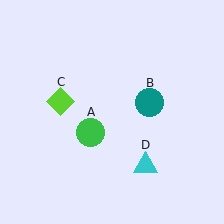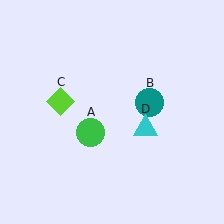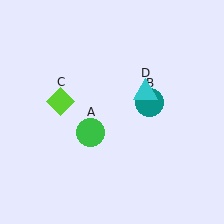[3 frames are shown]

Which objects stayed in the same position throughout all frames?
Green circle (object A) and teal circle (object B) and lime diamond (object C) remained stationary.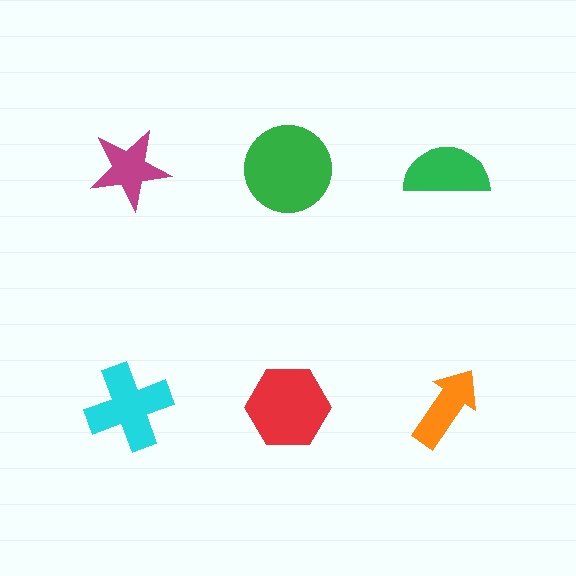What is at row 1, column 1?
A magenta star.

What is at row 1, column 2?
A green circle.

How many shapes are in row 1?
3 shapes.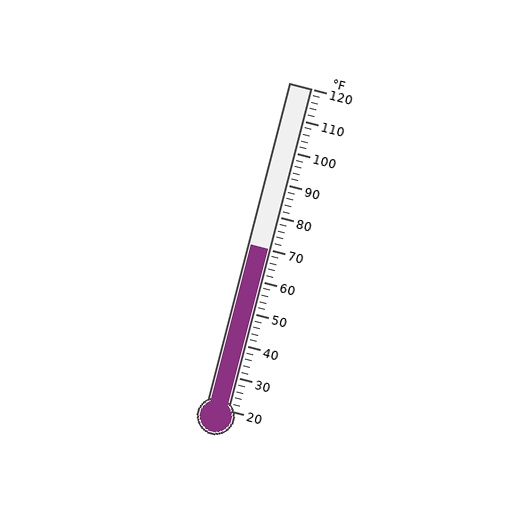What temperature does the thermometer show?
The thermometer shows approximately 70°F.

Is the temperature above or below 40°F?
The temperature is above 40°F.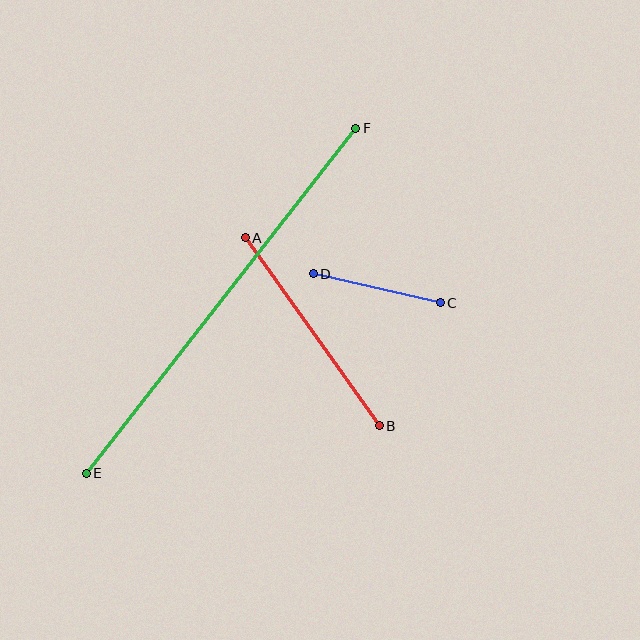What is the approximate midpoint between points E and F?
The midpoint is at approximately (221, 301) pixels.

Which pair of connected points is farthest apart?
Points E and F are farthest apart.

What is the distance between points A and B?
The distance is approximately 231 pixels.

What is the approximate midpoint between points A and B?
The midpoint is at approximately (312, 332) pixels.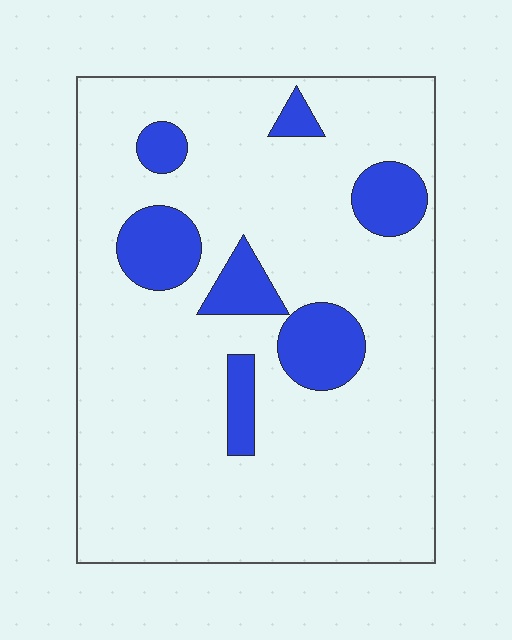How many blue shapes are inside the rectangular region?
7.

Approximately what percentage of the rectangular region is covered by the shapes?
Approximately 15%.